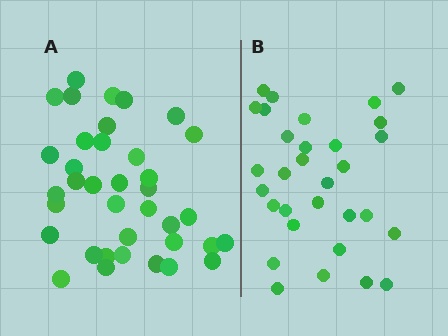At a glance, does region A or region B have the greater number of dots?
Region A (the left region) has more dots.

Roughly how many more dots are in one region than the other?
Region A has about 6 more dots than region B.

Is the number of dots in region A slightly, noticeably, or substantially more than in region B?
Region A has only slightly more — the two regions are fairly close. The ratio is roughly 1.2 to 1.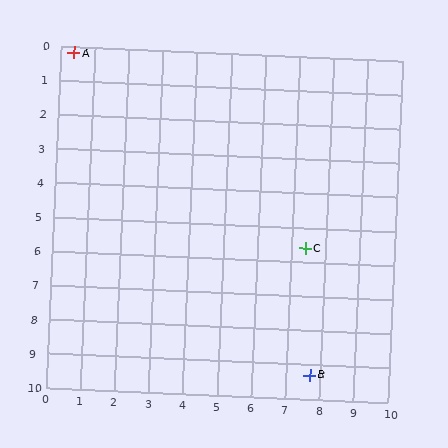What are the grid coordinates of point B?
Point B is at approximately (7.7, 9.3).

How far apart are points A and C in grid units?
Points A and C are about 8.8 grid units apart.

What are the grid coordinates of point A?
Point A is at approximately (0.4, 0.2).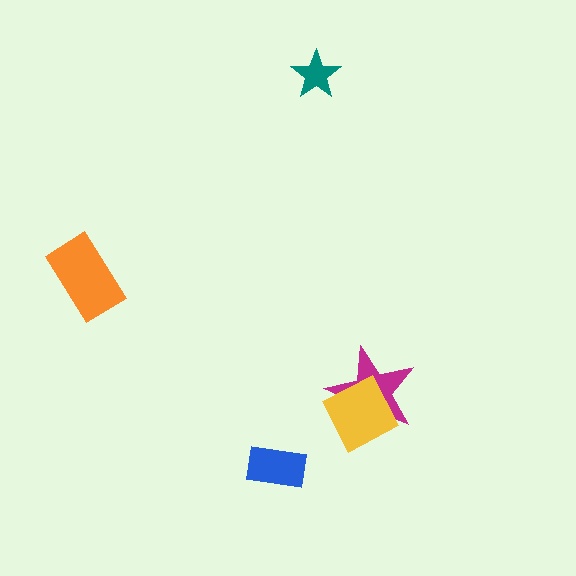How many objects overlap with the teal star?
0 objects overlap with the teal star.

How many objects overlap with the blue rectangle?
0 objects overlap with the blue rectangle.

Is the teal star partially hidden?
No, no other shape covers it.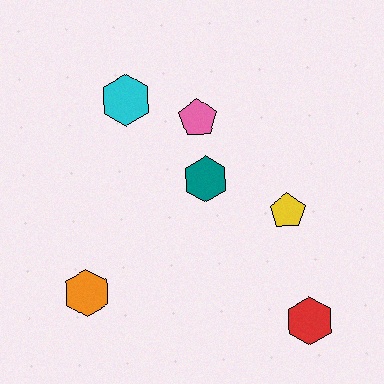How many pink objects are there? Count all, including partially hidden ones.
There is 1 pink object.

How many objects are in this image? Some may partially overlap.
There are 6 objects.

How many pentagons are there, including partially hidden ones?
There are 2 pentagons.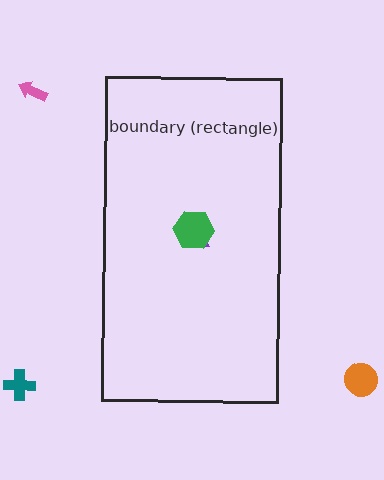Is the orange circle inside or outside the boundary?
Outside.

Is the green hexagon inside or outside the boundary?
Inside.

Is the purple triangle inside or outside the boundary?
Inside.